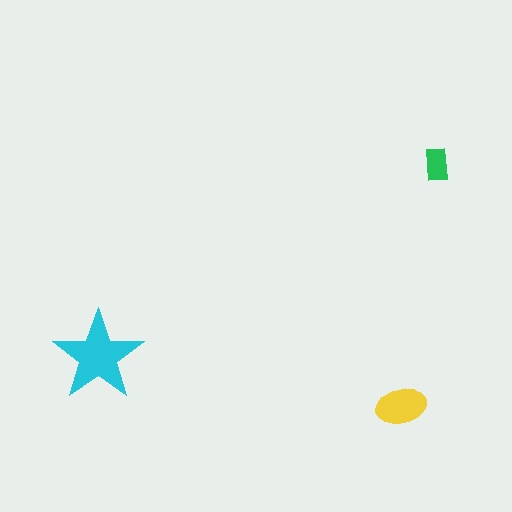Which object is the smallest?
The green rectangle.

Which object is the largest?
The cyan star.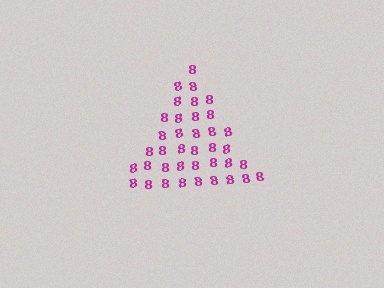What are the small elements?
The small elements are digit 8's.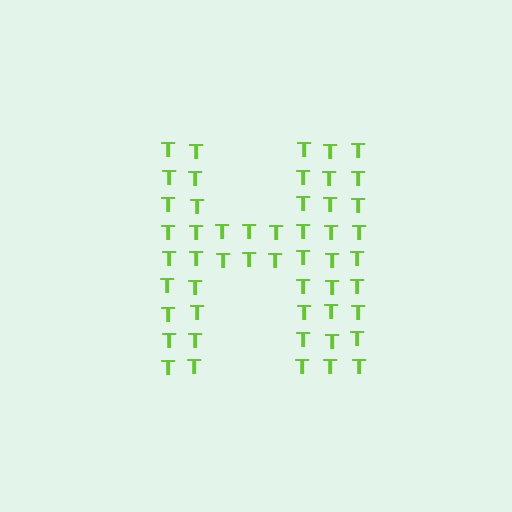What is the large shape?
The large shape is the letter H.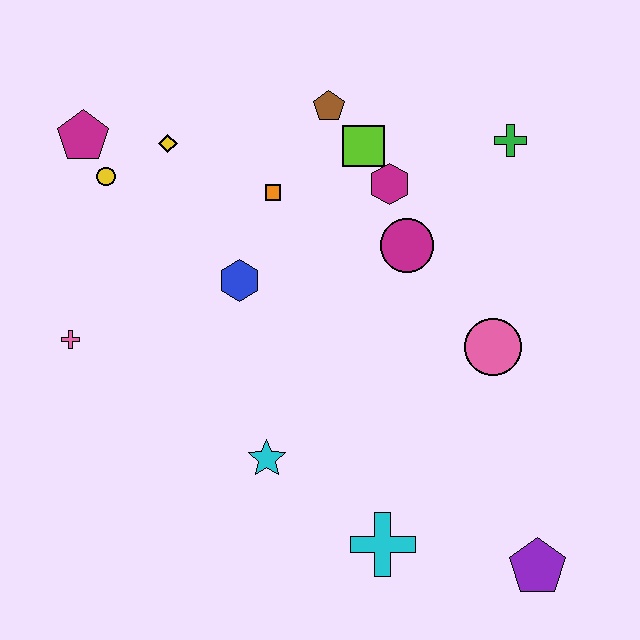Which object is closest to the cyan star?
The cyan cross is closest to the cyan star.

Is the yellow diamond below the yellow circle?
No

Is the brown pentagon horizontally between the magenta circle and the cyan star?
Yes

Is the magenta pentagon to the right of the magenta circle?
No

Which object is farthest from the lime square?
The purple pentagon is farthest from the lime square.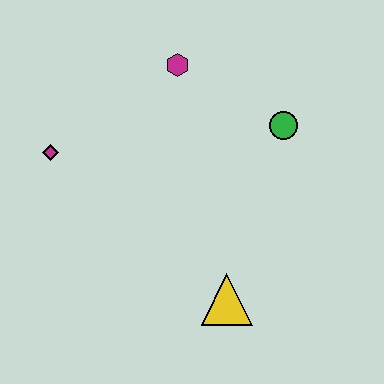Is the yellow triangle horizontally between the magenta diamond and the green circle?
Yes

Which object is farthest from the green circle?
The magenta diamond is farthest from the green circle.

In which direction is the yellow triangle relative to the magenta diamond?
The yellow triangle is to the right of the magenta diamond.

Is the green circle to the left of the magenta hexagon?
No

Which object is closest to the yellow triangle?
The green circle is closest to the yellow triangle.